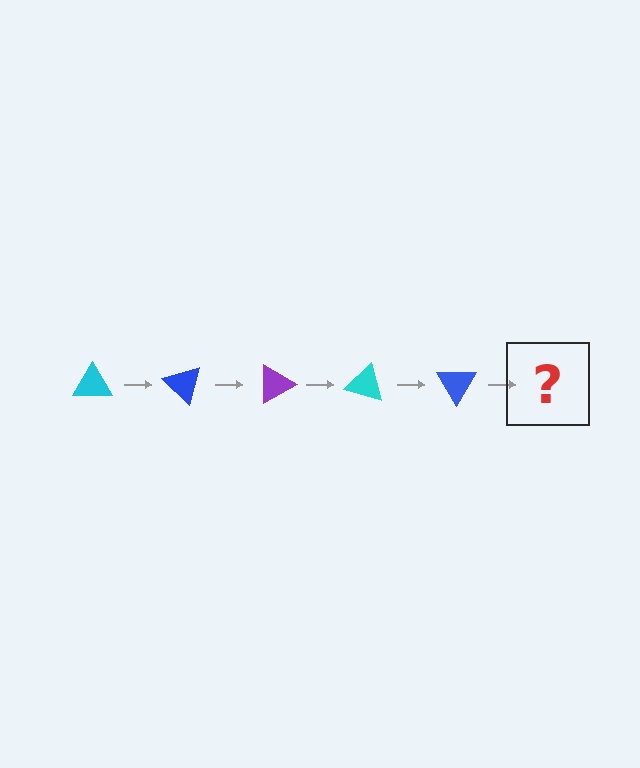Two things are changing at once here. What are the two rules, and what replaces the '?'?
The two rules are that it rotates 45 degrees each step and the color cycles through cyan, blue, and purple. The '?' should be a purple triangle, rotated 225 degrees from the start.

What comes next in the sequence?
The next element should be a purple triangle, rotated 225 degrees from the start.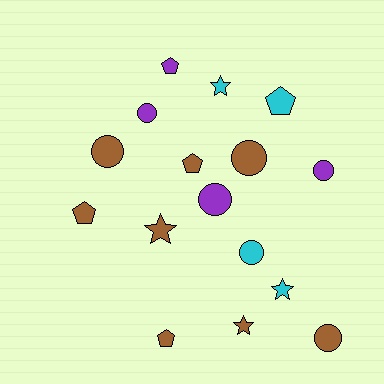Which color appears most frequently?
Brown, with 8 objects.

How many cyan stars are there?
There are 2 cyan stars.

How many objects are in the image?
There are 16 objects.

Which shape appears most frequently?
Circle, with 7 objects.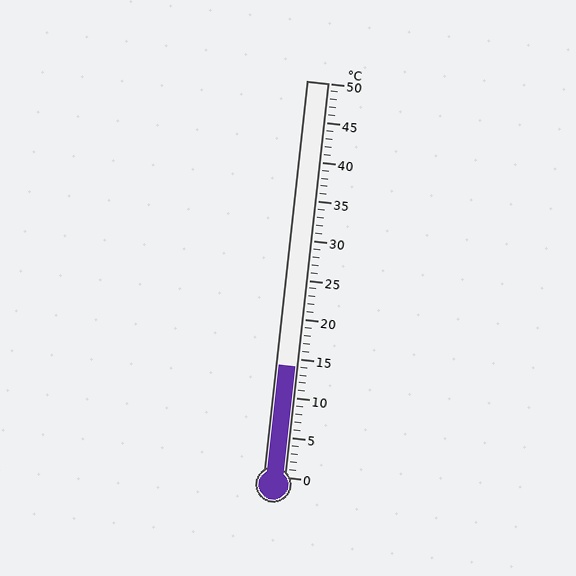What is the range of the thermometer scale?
The thermometer scale ranges from 0°C to 50°C.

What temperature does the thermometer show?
The thermometer shows approximately 14°C.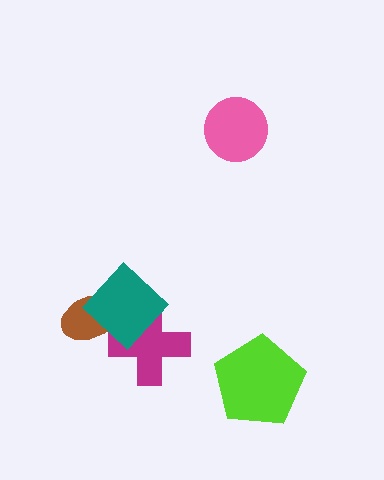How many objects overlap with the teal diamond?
2 objects overlap with the teal diamond.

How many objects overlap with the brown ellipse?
2 objects overlap with the brown ellipse.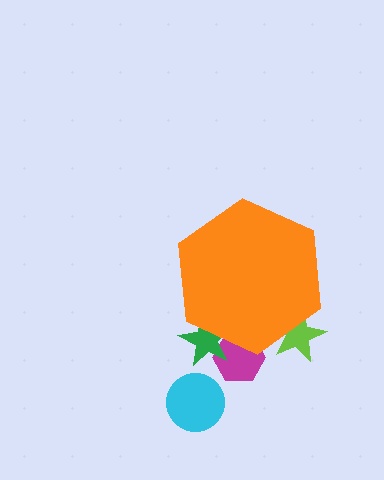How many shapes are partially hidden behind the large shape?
3 shapes are partially hidden.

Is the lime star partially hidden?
Yes, the lime star is partially hidden behind the orange hexagon.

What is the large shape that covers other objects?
An orange hexagon.